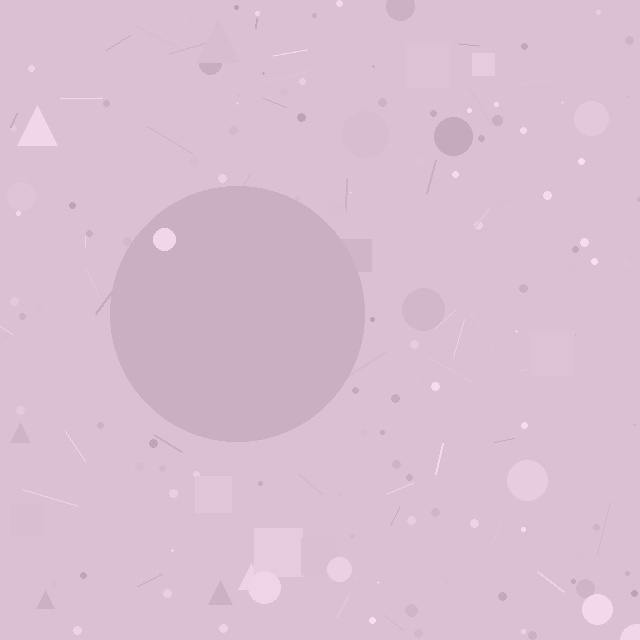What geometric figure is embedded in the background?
A circle is embedded in the background.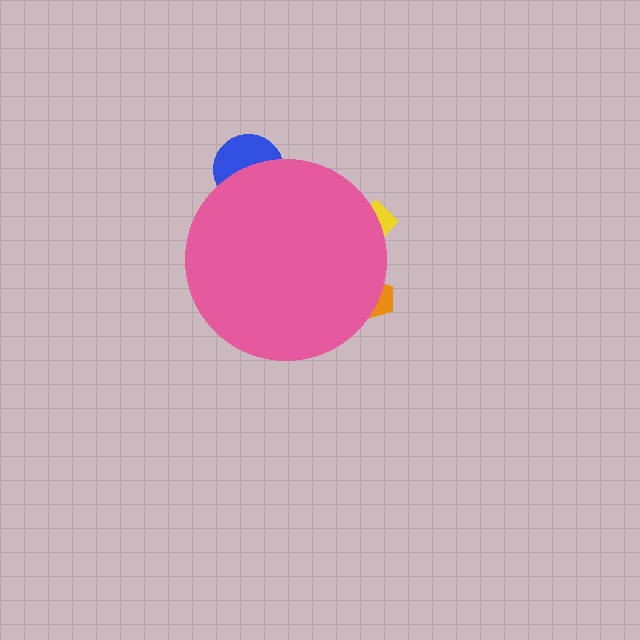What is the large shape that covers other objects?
A pink circle.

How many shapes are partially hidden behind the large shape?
3 shapes are partially hidden.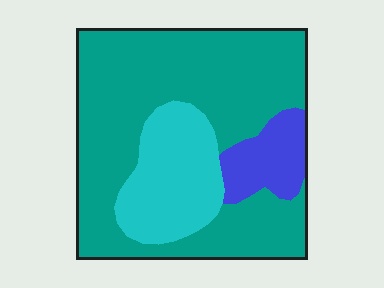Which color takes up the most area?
Teal, at roughly 70%.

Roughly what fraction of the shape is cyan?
Cyan covers 21% of the shape.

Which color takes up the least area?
Blue, at roughly 10%.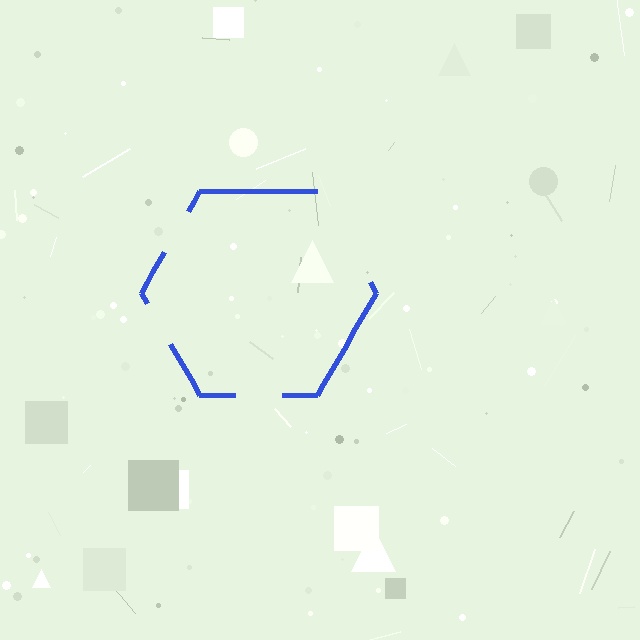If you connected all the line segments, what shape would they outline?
They would outline a hexagon.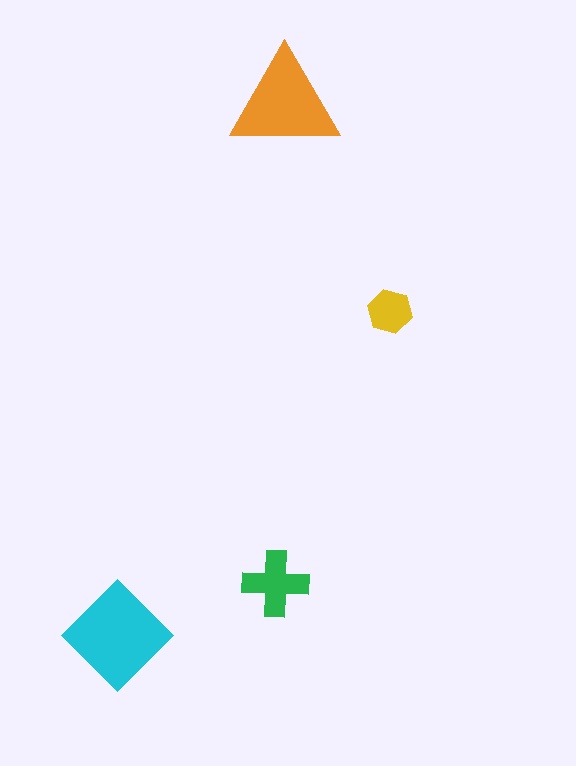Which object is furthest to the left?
The cyan diamond is leftmost.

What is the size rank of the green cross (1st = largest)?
3rd.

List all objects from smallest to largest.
The yellow hexagon, the green cross, the orange triangle, the cyan diamond.